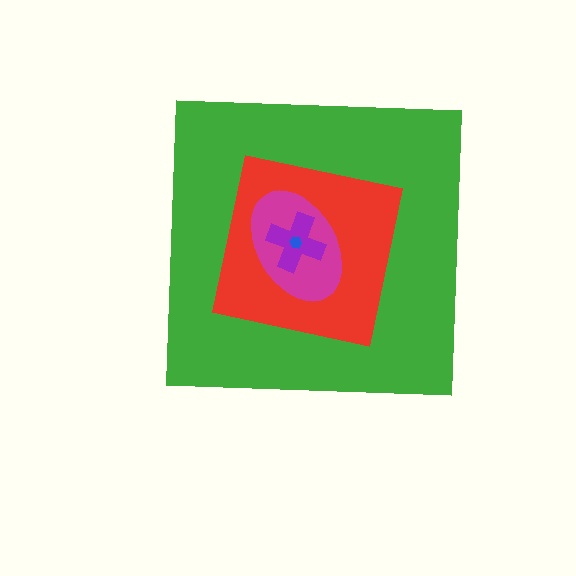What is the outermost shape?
The green square.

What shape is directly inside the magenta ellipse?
The purple cross.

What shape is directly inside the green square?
The red square.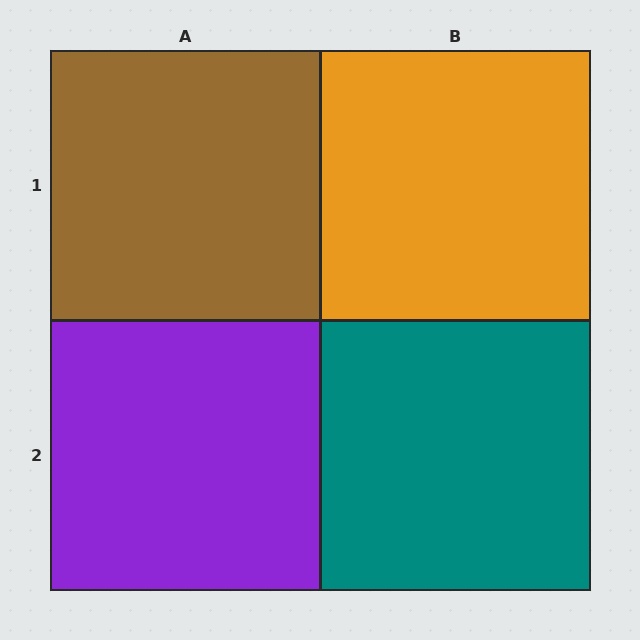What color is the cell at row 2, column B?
Teal.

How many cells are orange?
1 cell is orange.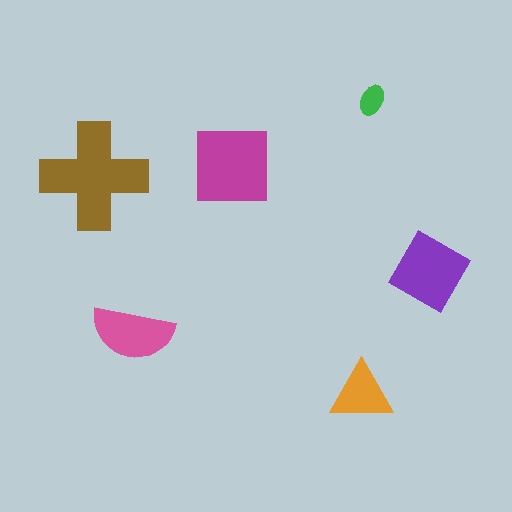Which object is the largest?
The brown cross.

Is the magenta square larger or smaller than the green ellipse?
Larger.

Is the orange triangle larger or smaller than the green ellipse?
Larger.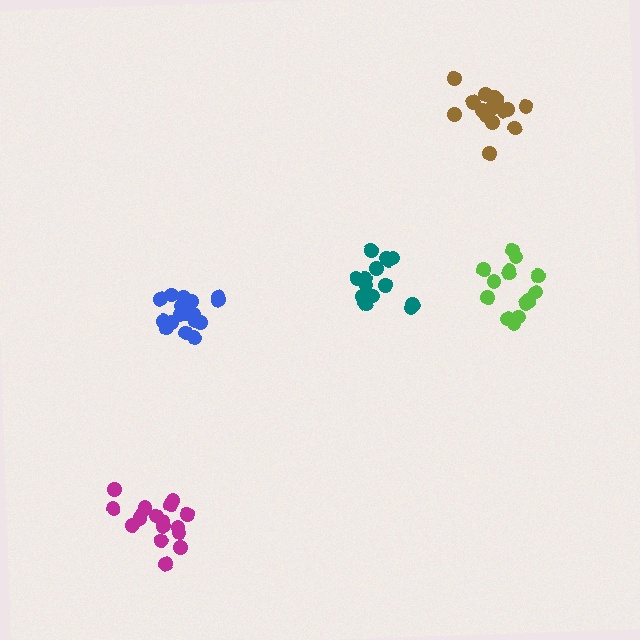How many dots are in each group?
Group 1: 16 dots, Group 2: 18 dots, Group 3: 15 dots, Group 4: 18 dots, Group 5: 15 dots (82 total).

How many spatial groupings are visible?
There are 5 spatial groupings.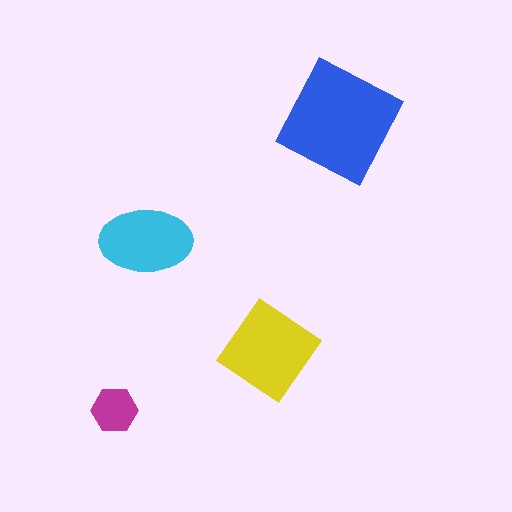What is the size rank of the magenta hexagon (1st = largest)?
4th.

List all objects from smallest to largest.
The magenta hexagon, the cyan ellipse, the yellow diamond, the blue square.